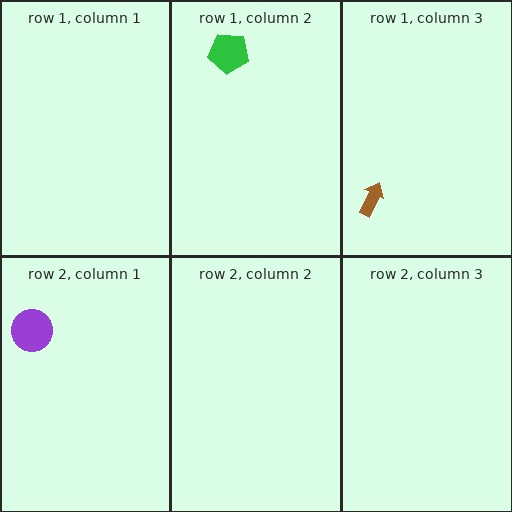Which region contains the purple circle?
The row 2, column 1 region.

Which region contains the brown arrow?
The row 1, column 3 region.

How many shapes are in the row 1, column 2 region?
1.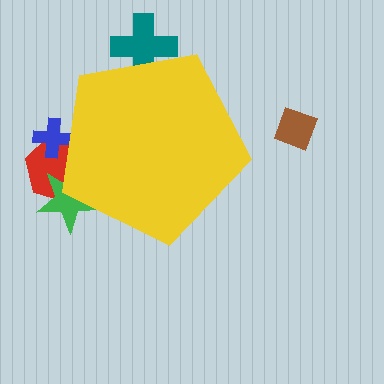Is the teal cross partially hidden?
Yes, the teal cross is partially hidden behind the yellow pentagon.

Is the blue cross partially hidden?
Yes, the blue cross is partially hidden behind the yellow pentagon.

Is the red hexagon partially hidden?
Yes, the red hexagon is partially hidden behind the yellow pentagon.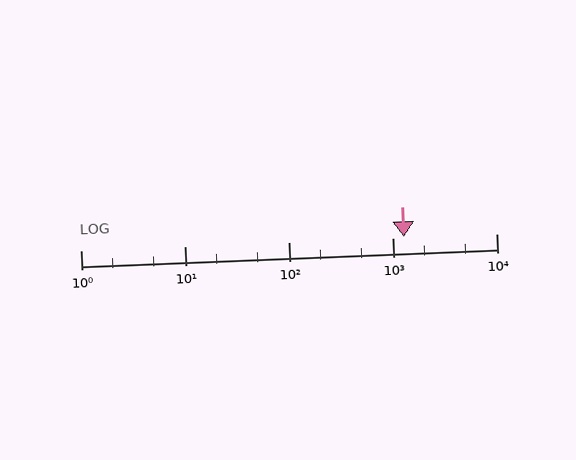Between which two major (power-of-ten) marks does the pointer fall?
The pointer is between 1000 and 10000.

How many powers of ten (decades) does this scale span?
The scale spans 4 decades, from 1 to 10000.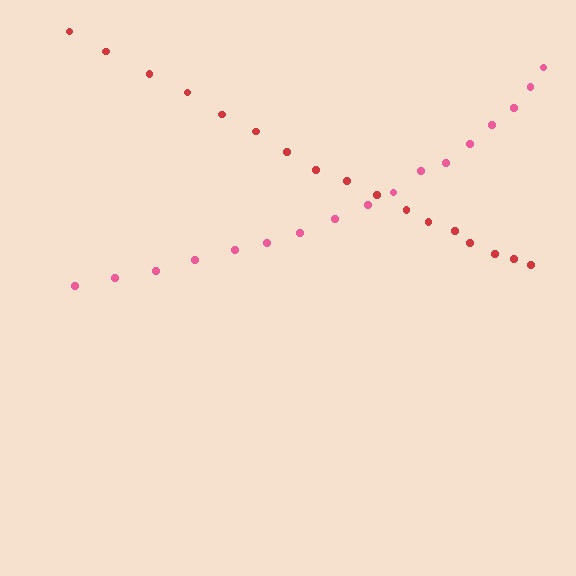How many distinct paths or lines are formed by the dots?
There are 2 distinct paths.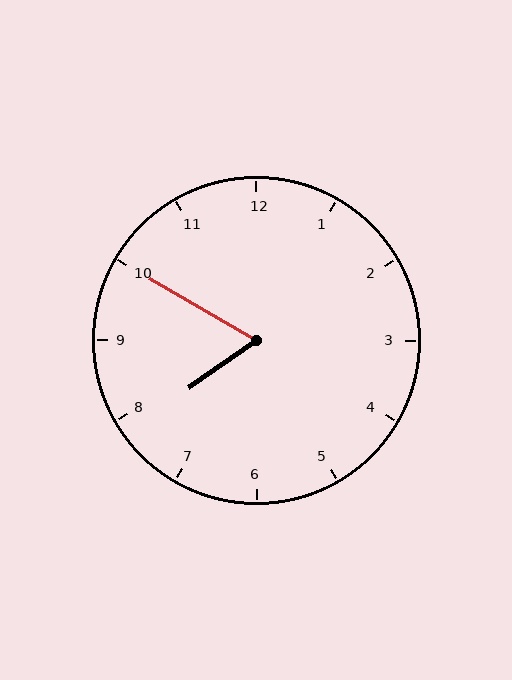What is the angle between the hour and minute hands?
Approximately 65 degrees.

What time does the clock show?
7:50.